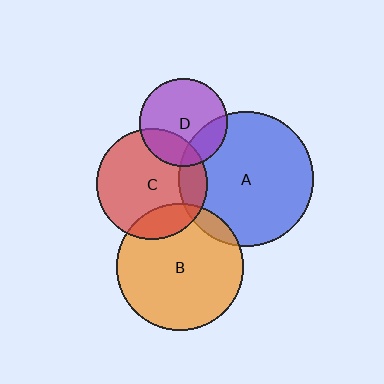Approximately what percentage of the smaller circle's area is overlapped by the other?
Approximately 10%.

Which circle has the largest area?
Circle A (blue).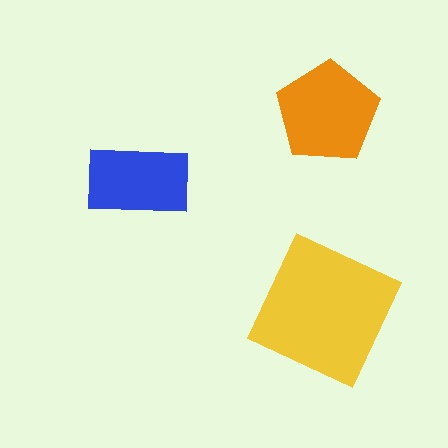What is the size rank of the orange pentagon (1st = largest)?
2nd.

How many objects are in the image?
There are 3 objects in the image.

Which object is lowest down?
The yellow square is bottommost.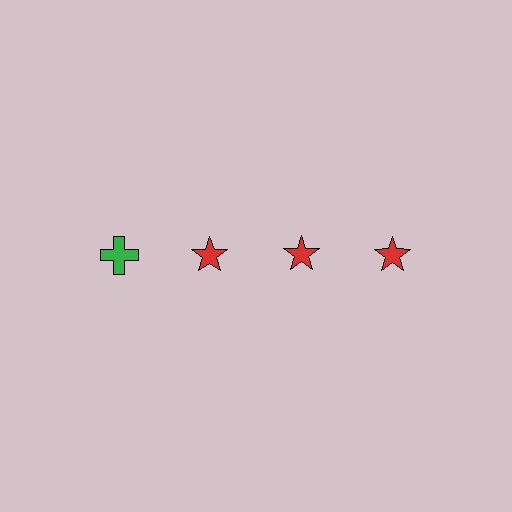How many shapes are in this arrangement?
There are 4 shapes arranged in a grid pattern.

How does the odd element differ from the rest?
It differs in both color (green instead of red) and shape (cross instead of star).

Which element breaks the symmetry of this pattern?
The green cross in the top row, leftmost column breaks the symmetry. All other shapes are red stars.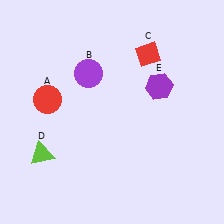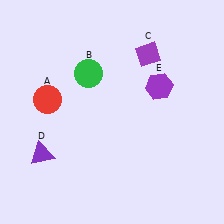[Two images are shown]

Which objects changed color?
B changed from purple to green. C changed from red to purple. D changed from lime to purple.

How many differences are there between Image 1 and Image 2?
There are 3 differences between the two images.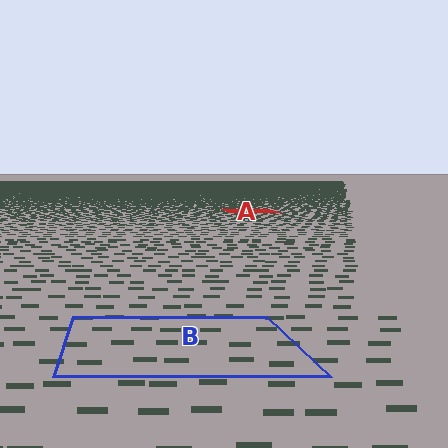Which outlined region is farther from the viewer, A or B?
Region A is farther from the viewer — the texture elements inside it appear smaller and more densely packed.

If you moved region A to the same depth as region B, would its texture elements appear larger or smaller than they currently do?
They would appear larger. At a closer depth, the same texture elements are projected at a bigger on-screen size.